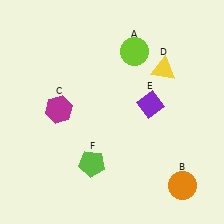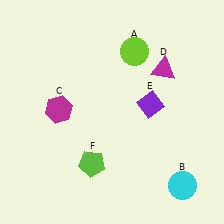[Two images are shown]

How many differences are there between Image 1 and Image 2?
There are 2 differences between the two images.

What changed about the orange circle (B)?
In Image 1, B is orange. In Image 2, it changed to cyan.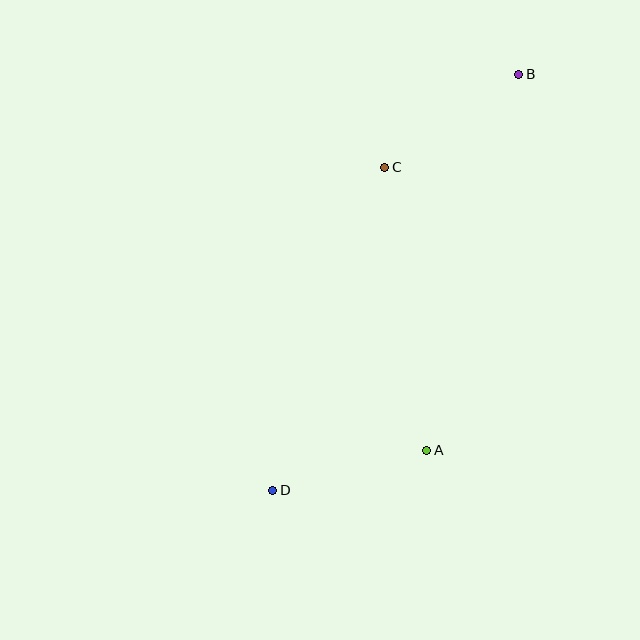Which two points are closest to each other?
Points A and D are closest to each other.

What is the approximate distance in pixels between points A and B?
The distance between A and B is approximately 387 pixels.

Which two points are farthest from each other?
Points B and D are farthest from each other.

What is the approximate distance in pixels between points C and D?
The distance between C and D is approximately 342 pixels.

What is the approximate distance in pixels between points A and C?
The distance between A and C is approximately 286 pixels.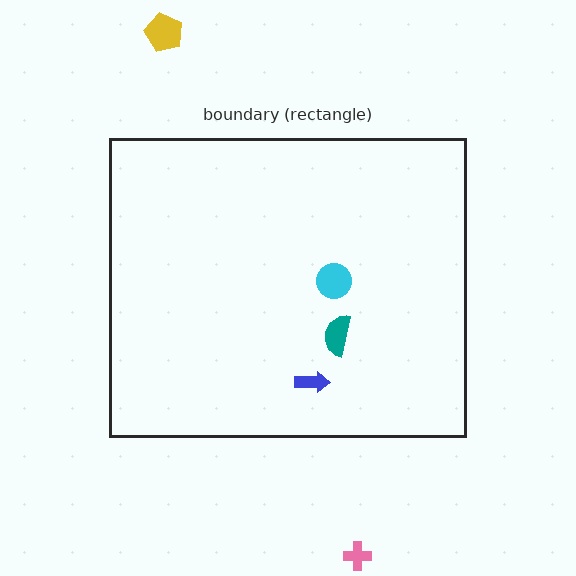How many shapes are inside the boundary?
3 inside, 2 outside.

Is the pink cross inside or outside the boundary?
Outside.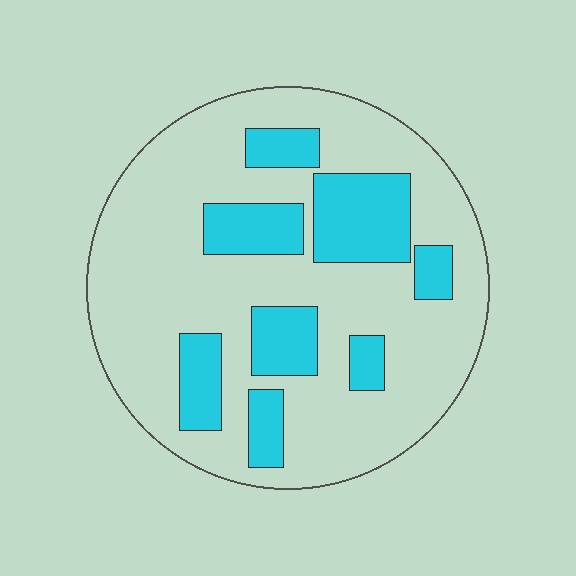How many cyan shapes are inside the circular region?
8.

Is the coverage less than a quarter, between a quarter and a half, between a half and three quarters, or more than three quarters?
Between a quarter and a half.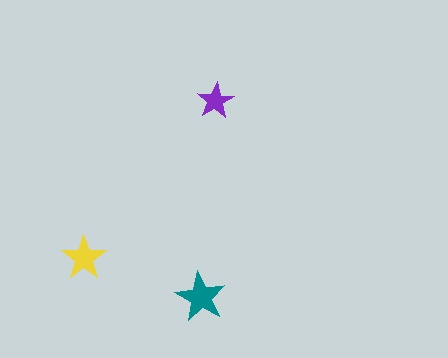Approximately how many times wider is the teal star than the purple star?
About 1.5 times wider.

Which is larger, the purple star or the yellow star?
The yellow one.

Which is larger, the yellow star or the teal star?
The teal one.